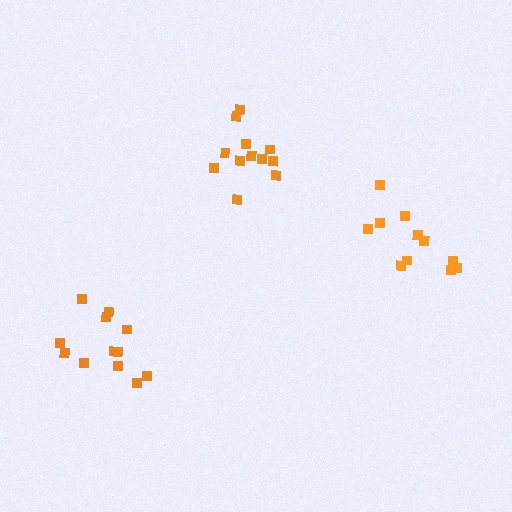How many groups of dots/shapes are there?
There are 3 groups.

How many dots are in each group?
Group 1: 12 dots, Group 2: 12 dots, Group 3: 11 dots (35 total).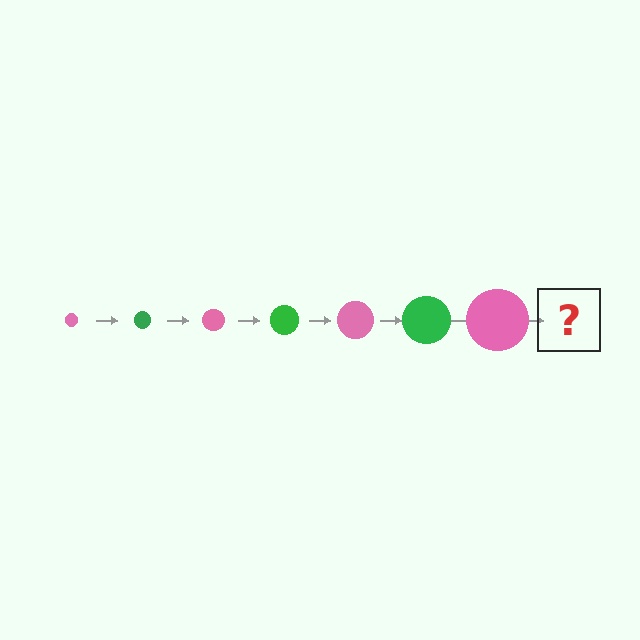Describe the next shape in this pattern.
It should be a green circle, larger than the previous one.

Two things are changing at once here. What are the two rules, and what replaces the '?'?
The two rules are that the circle grows larger each step and the color cycles through pink and green. The '?' should be a green circle, larger than the previous one.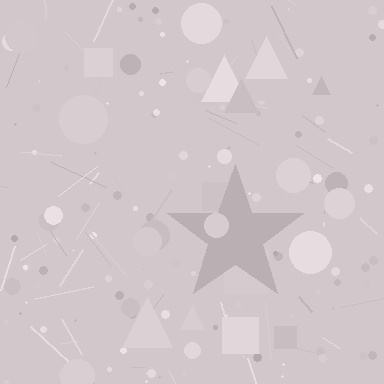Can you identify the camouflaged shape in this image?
The camouflaged shape is a star.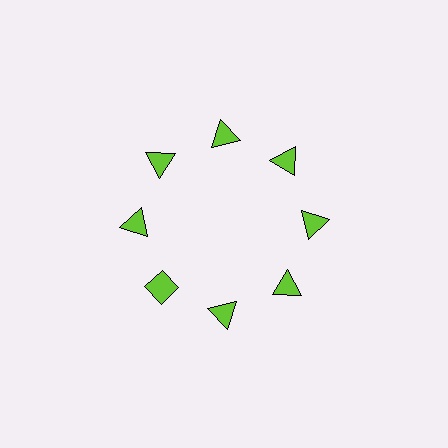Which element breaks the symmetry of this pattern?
The lime diamond at roughly the 8 o'clock position breaks the symmetry. All other shapes are lime triangles.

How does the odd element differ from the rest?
It has a different shape: diamond instead of triangle.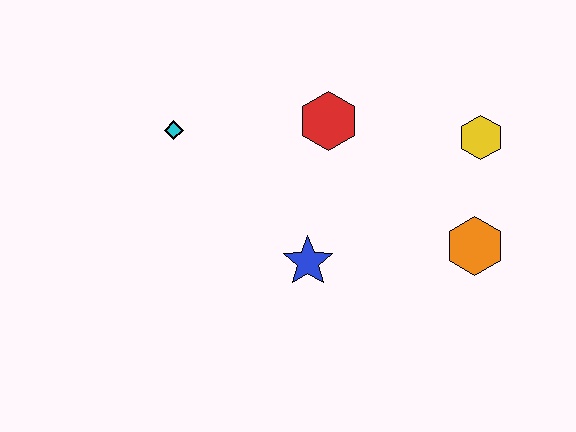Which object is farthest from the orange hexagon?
The cyan diamond is farthest from the orange hexagon.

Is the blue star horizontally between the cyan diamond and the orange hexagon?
Yes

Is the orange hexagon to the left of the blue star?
No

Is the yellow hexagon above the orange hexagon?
Yes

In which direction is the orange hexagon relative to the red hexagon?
The orange hexagon is to the right of the red hexagon.